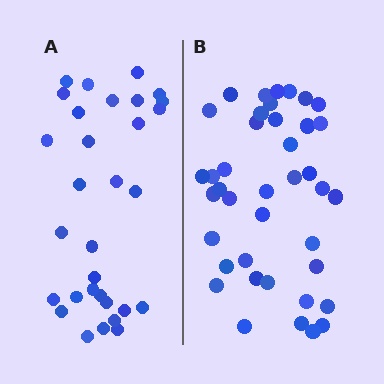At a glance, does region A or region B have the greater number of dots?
Region B (the right region) has more dots.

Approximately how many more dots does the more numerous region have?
Region B has roughly 8 or so more dots than region A.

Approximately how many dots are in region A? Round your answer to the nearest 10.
About 30 dots. (The exact count is 31, which rounds to 30.)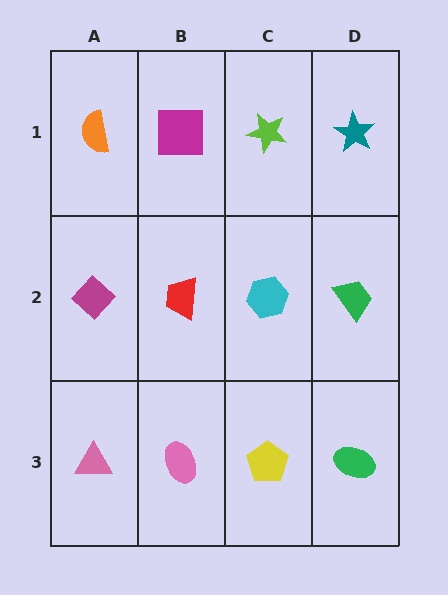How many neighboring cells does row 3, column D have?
2.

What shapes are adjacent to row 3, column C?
A cyan hexagon (row 2, column C), a pink ellipse (row 3, column B), a green ellipse (row 3, column D).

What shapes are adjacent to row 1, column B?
A red trapezoid (row 2, column B), an orange semicircle (row 1, column A), a lime star (row 1, column C).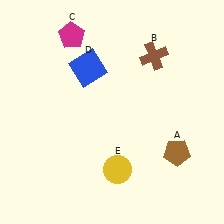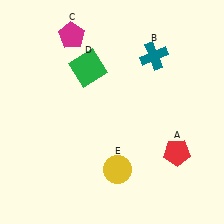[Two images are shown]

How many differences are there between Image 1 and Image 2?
There are 3 differences between the two images.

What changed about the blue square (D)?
In Image 1, D is blue. In Image 2, it changed to green.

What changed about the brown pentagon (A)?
In Image 1, A is brown. In Image 2, it changed to red.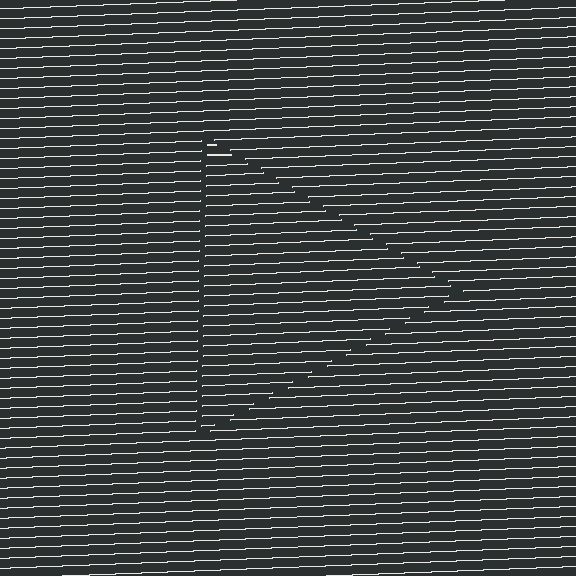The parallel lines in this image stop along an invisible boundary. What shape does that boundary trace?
An illusory triangle. The interior of the shape contains the same grating, shifted by half a period — the contour is defined by the phase discontinuity where line-ends from the inner and outer gratings abut.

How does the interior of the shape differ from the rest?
The interior of the shape contains the same grating, shifted by half a period — the contour is defined by the phase discontinuity where line-ends from the inner and outer gratings abut.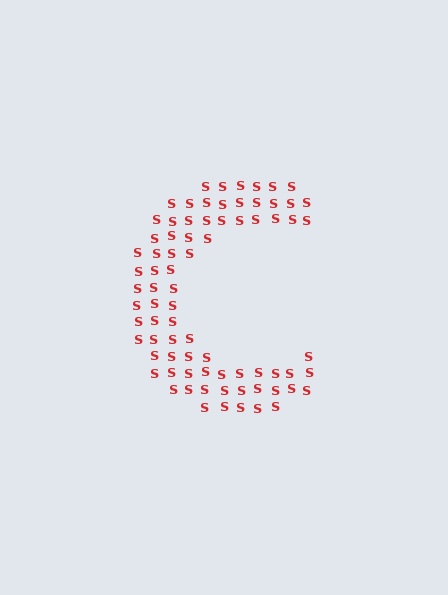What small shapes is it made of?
It is made of small letter S's.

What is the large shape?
The large shape is the letter C.